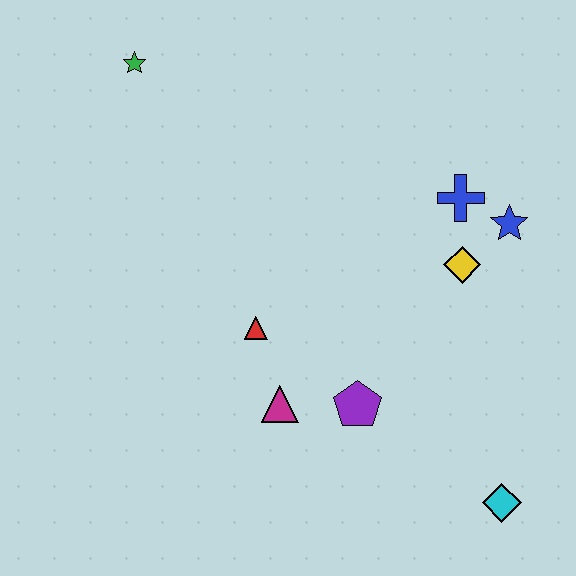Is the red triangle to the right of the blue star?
No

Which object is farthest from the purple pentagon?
The green star is farthest from the purple pentagon.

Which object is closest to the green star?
The red triangle is closest to the green star.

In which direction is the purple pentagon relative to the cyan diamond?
The purple pentagon is to the left of the cyan diamond.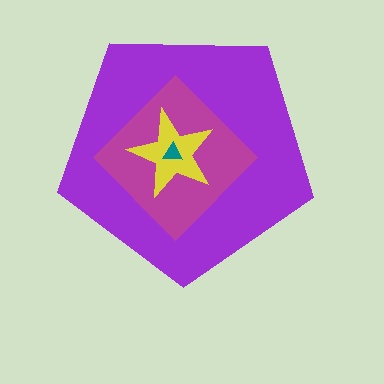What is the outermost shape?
The purple pentagon.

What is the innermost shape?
The teal triangle.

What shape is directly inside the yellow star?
The teal triangle.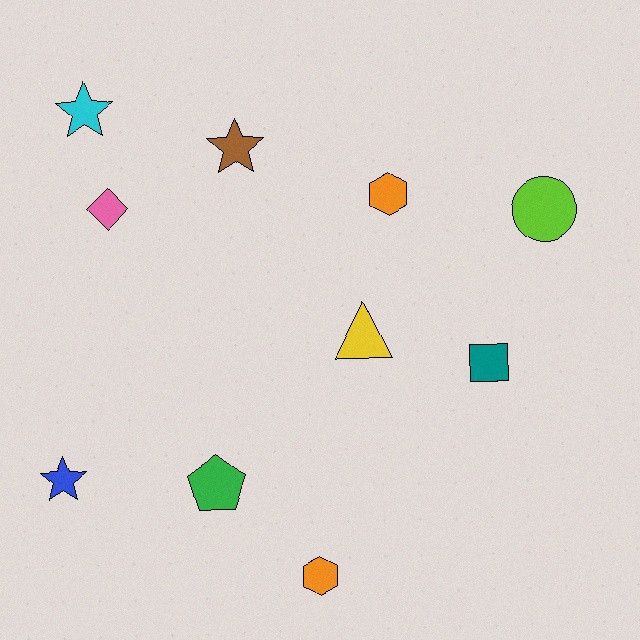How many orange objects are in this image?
There are 2 orange objects.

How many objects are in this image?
There are 10 objects.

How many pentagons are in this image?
There is 1 pentagon.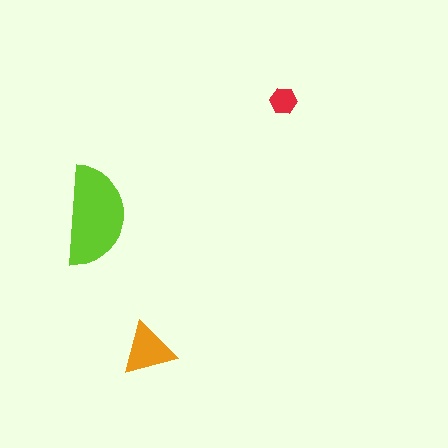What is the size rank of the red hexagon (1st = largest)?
3rd.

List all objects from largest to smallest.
The lime semicircle, the orange triangle, the red hexagon.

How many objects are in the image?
There are 3 objects in the image.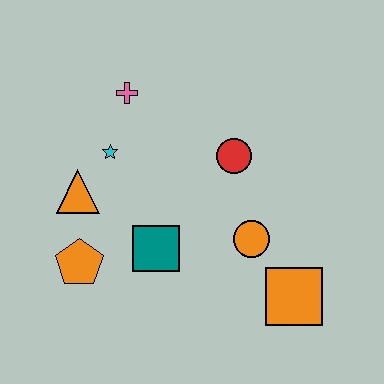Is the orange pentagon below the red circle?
Yes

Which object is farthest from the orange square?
The pink cross is farthest from the orange square.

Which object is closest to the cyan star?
The orange triangle is closest to the cyan star.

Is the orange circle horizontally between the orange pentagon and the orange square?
Yes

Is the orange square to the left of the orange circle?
No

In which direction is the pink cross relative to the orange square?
The pink cross is above the orange square.